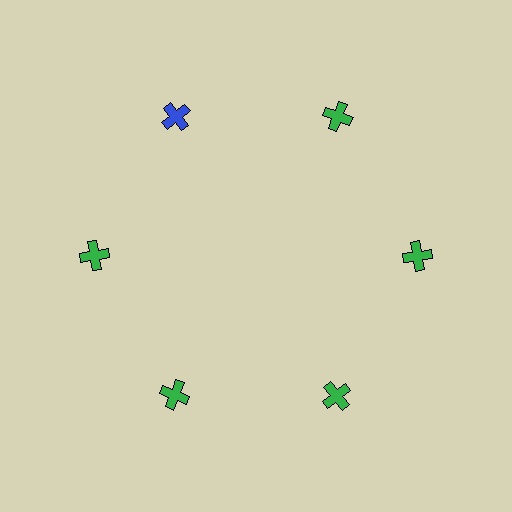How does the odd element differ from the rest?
It has a different color: blue instead of green.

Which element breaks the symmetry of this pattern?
The blue cross at roughly the 11 o'clock position breaks the symmetry. All other shapes are green crosses.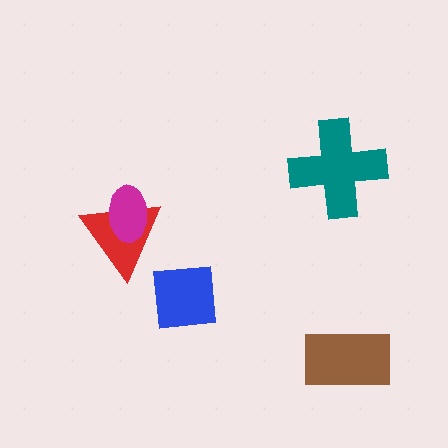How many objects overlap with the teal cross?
0 objects overlap with the teal cross.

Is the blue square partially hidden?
No, no other shape covers it.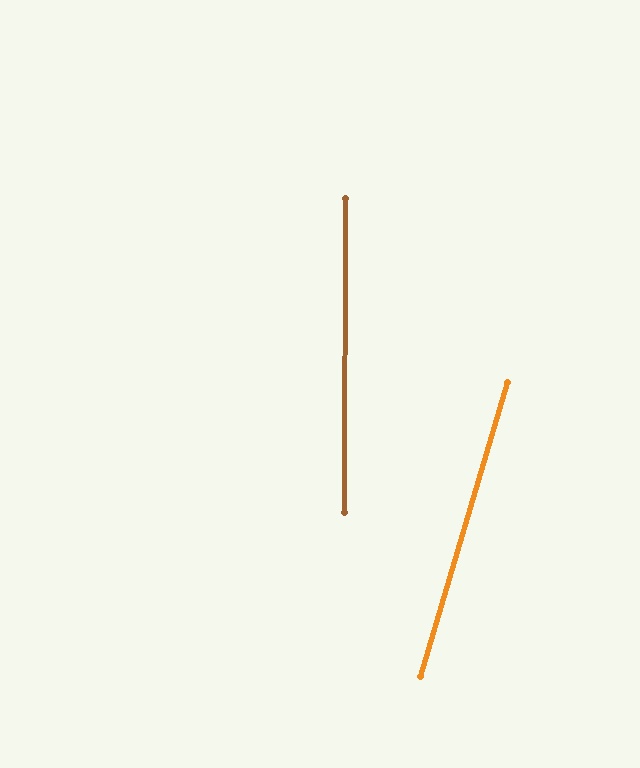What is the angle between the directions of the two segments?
Approximately 16 degrees.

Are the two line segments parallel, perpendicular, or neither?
Neither parallel nor perpendicular — they differ by about 16°.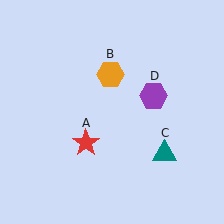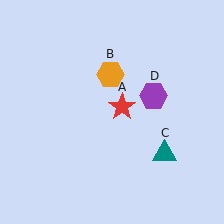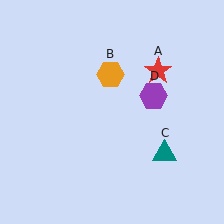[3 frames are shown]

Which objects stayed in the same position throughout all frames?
Orange hexagon (object B) and teal triangle (object C) and purple hexagon (object D) remained stationary.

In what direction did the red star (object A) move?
The red star (object A) moved up and to the right.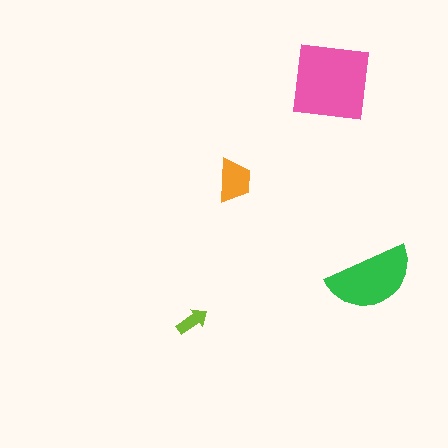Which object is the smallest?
The lime arrow.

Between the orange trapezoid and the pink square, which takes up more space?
The pink square.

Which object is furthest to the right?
The green semicircle is rightmost.